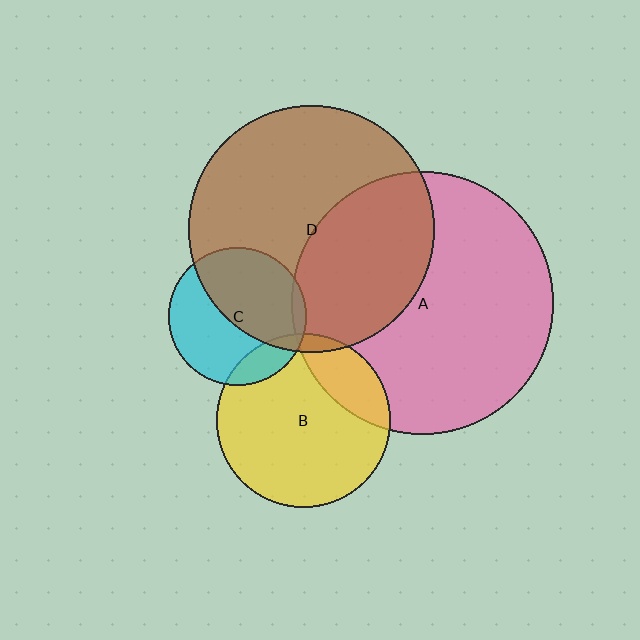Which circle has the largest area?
Circle A (pink).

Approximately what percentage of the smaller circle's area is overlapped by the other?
Approximately 20%.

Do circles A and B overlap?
Yes.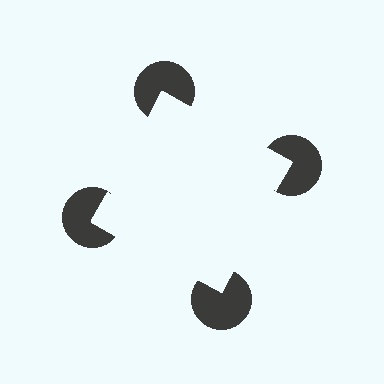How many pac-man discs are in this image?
There are 4 — one at each vertex of the illusory square.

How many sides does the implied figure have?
4 sides.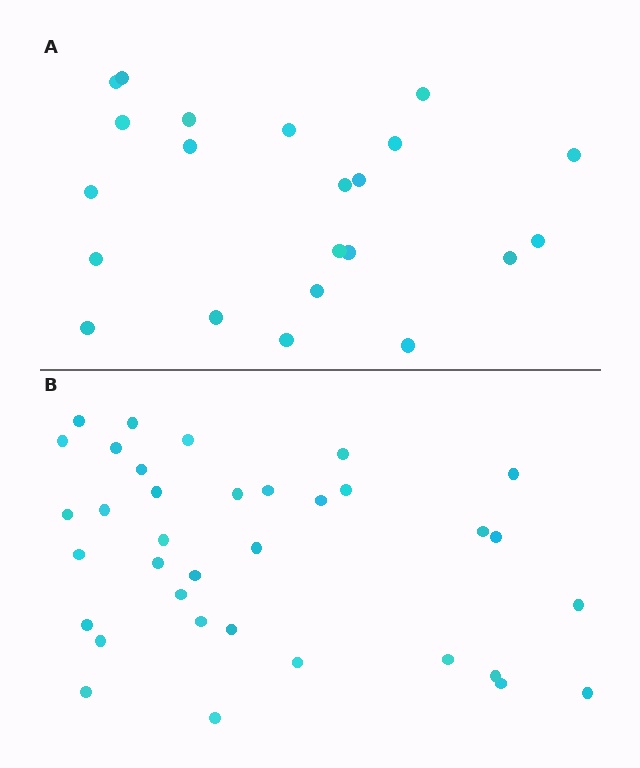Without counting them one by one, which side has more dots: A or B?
Region B (the bottom region) has more dots.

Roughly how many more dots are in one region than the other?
Region B has approximately 15 more dots than region A.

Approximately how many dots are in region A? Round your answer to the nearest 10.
About 20 dots. (The exact count is 22, which rounds to 20.)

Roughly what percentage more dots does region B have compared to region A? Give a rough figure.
About 60% more.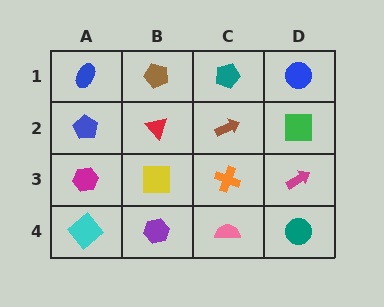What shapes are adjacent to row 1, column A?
A blue pentagon (row 2, column A), a brown pentagon (row 1, column B).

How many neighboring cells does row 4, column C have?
3.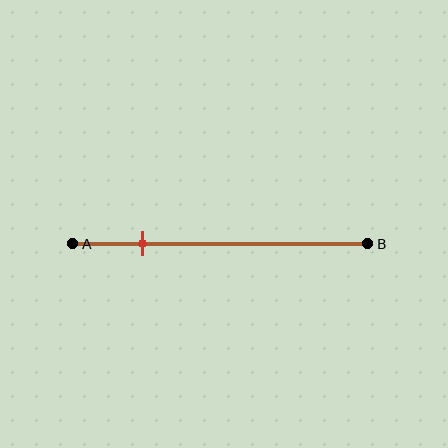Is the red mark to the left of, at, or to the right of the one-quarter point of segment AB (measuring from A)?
The red mark is approximately at the one-quarter point of segment AB.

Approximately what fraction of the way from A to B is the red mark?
The red mark is approximately 25% of the way from A to B.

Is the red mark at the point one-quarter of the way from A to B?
Yes, the mark is approximately at the one-quarter point.